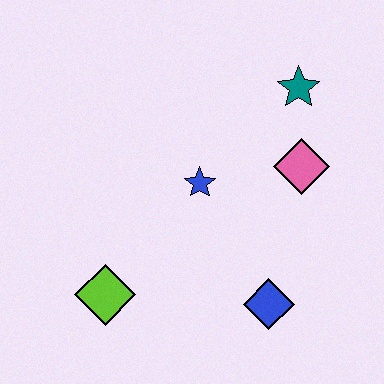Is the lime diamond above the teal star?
No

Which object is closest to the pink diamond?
The teal star is closest to the pink diamond.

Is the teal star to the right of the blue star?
Yes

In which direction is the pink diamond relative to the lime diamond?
The pink diamond is to the right of the lime diamond.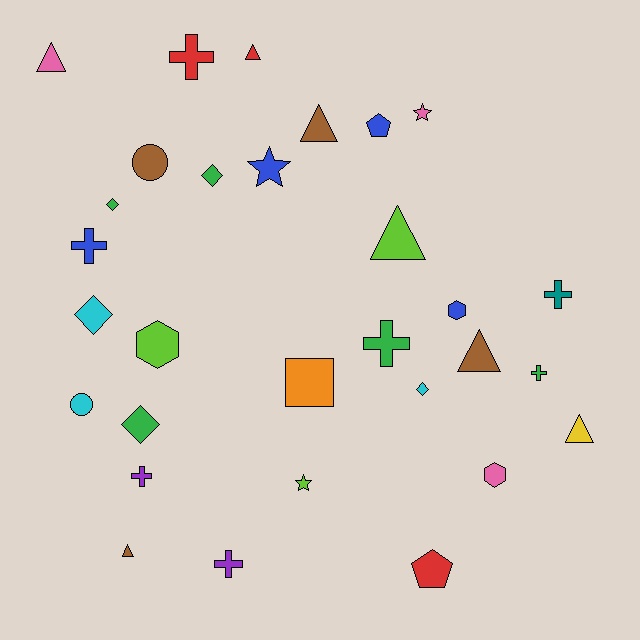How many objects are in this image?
There are 30 objects.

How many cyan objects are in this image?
There are 3 cyan objects.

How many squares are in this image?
There is 1 square.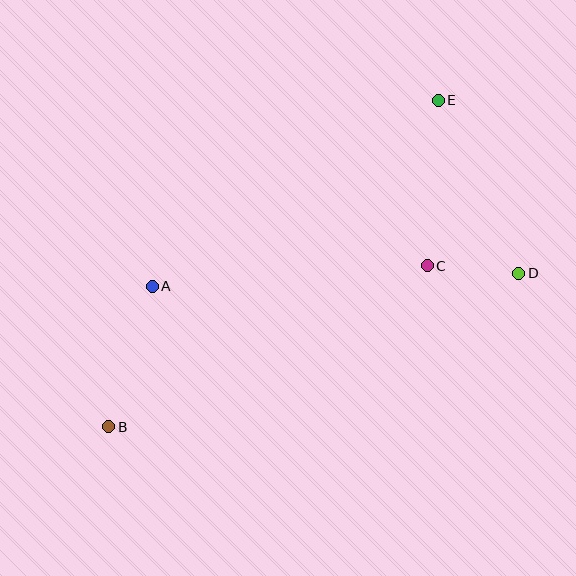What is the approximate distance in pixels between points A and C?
The distance between A and C is approximately 276 pixels.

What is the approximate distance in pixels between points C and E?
The distance between C and E is approximately 166 pixels.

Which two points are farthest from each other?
Points B and E are farthest from each other.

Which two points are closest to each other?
Points C and D are closest to each other.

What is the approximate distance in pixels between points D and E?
The distance between D and E is approximately 191 pixels.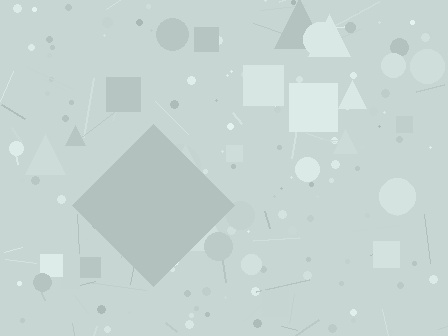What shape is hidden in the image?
A diamond is hidden in the image.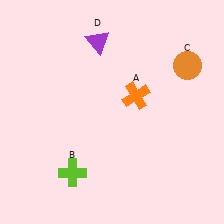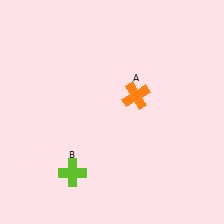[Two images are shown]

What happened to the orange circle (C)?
The orange circle (C) was removed in Image 2. It was in the top-right area of Image 1.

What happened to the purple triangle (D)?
The purple triangle (D) was removed in Image 2. It was in the top-left area of Image 1.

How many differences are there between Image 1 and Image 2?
There are 2 differences between the two images.